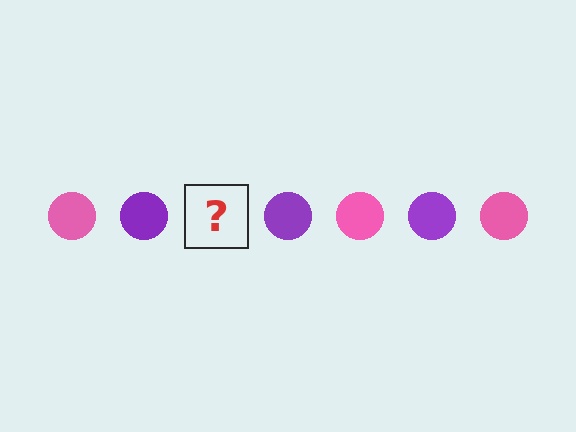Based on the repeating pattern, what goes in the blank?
The blank should be a pink circle.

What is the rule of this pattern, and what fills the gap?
The rule is that the pattern cycles through pink, purple circles. The gap should be filled with a pink circle.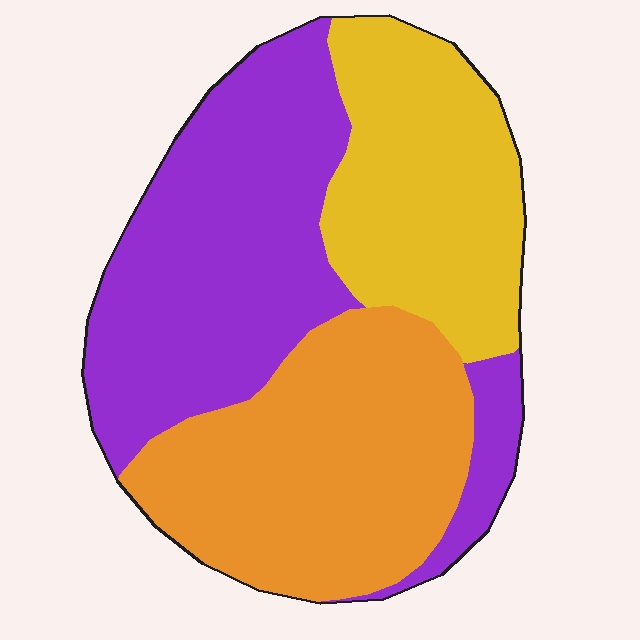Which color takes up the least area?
Yellow, at roughly 25%.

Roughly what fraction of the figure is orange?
Orange takes up between a quarter and a half of the figure.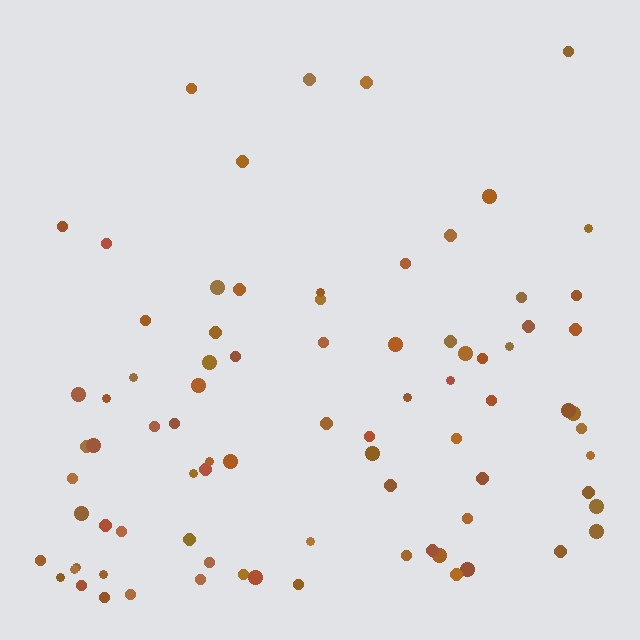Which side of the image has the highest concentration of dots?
The bottom.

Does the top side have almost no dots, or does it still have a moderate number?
Still a moderate number, just noticeably fewer than the bottom.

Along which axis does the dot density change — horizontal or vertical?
Vertical.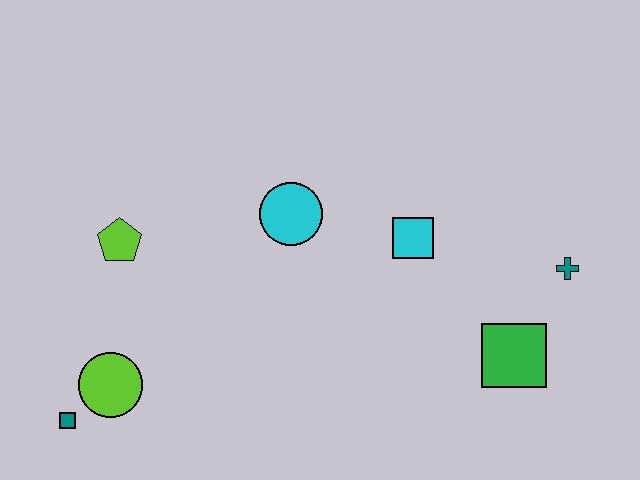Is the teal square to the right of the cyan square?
No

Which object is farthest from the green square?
The teal square is farthest from the green square.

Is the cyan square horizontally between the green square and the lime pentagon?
Yes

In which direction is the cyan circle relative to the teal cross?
The cyan circle is to the left of the teal cross.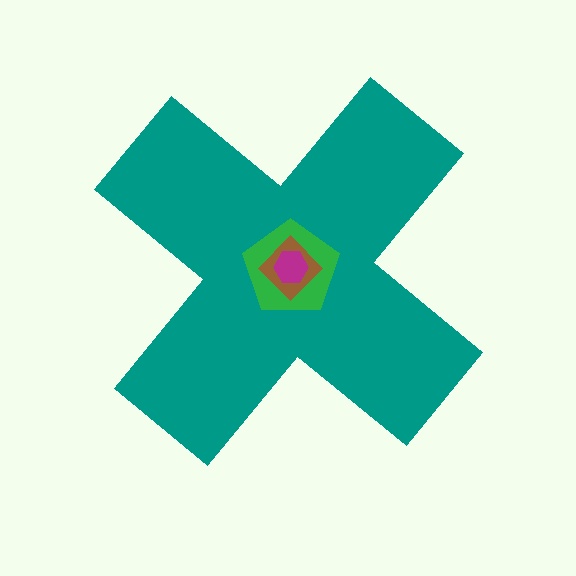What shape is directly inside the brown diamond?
The magenta hexagon.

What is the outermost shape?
The teal cross.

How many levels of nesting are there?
4.